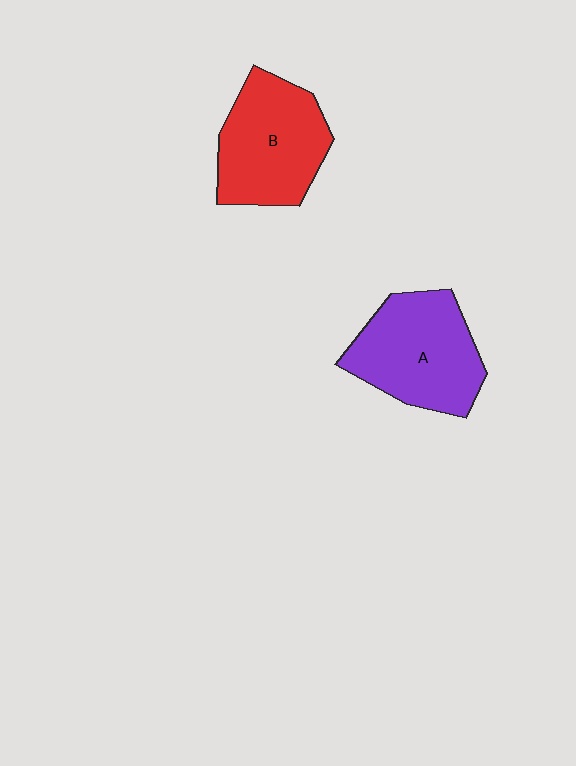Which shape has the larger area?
Shape A (purple).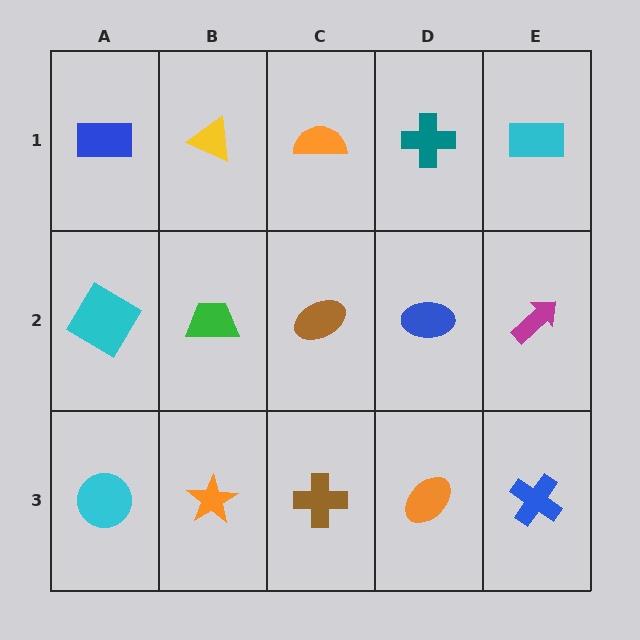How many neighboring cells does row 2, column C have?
4.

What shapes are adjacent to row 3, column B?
A green trapezoid (row 2, column B), a cyan circle (row 3, column A), a brown cross (row 3, column C).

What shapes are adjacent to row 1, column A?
A cyan diamond (row 2, column A), a yellow triangle (row 1, column B).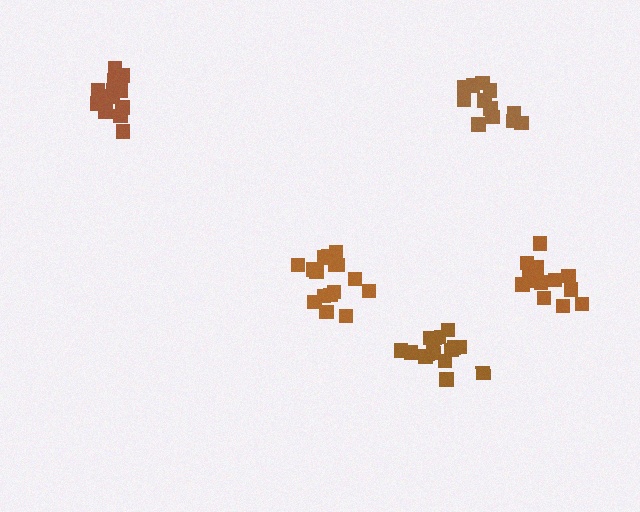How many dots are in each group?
Group 1: 15 dots, Group 2: 12 dots, Group 3: 16 dots, Group 4: 16 dots, Group 5: 14 dots (73 total).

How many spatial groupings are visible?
There are 5 spatial groupings.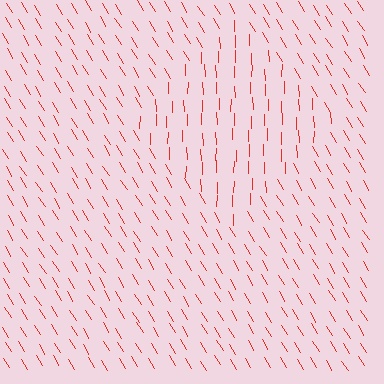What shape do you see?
I see a diamond.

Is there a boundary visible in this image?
Yes, there is a texture boundary formed by a change in line orientation.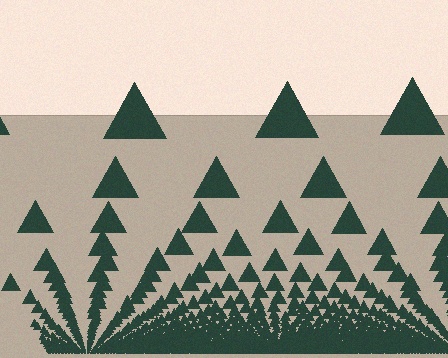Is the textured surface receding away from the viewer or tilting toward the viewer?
The surface appears to tilt toward the viewer. Texture elements get larger and sparser toward the top.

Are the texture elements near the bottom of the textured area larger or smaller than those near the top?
Smaller. The gradient is inverted — elements near the bottom are smaller and denser.